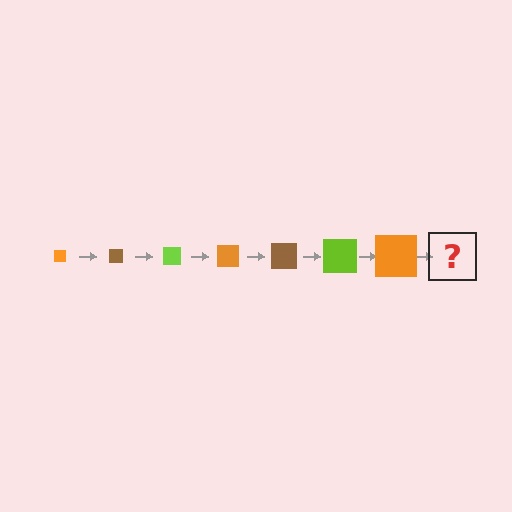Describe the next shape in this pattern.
It should be a brown square, larger than the previous one.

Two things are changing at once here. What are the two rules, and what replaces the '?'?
The two rules are that the square grows larger each step and the color cycles through orange, brown, and lime. The '?' should be a brown square, larger than the previous one.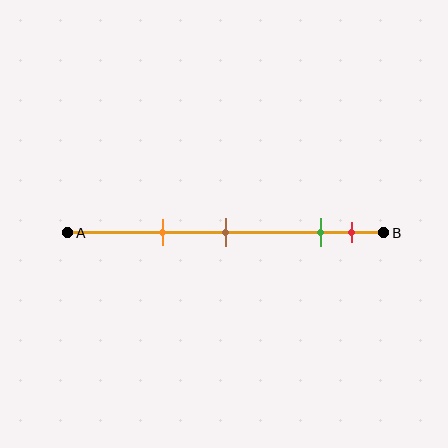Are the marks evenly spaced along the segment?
No, the marks are not evenly spaced.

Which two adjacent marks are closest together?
The green and red marks are the closest adjacent pair.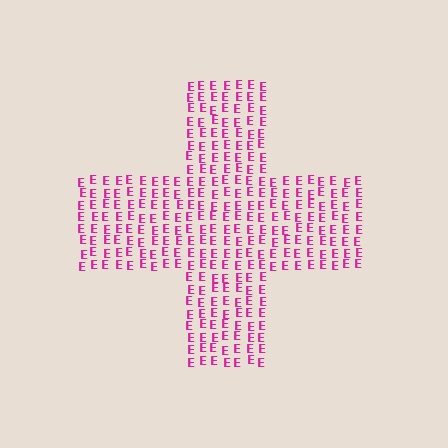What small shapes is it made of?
It is made of small letter E's.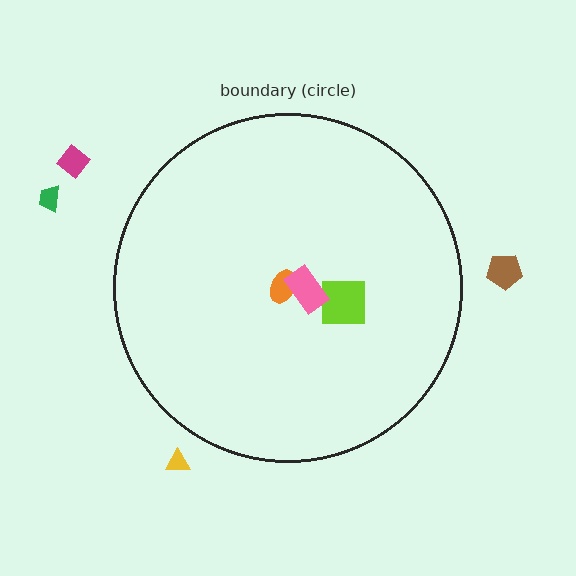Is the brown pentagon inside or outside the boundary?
Outside.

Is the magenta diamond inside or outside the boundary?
Outside.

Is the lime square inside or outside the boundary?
Inside.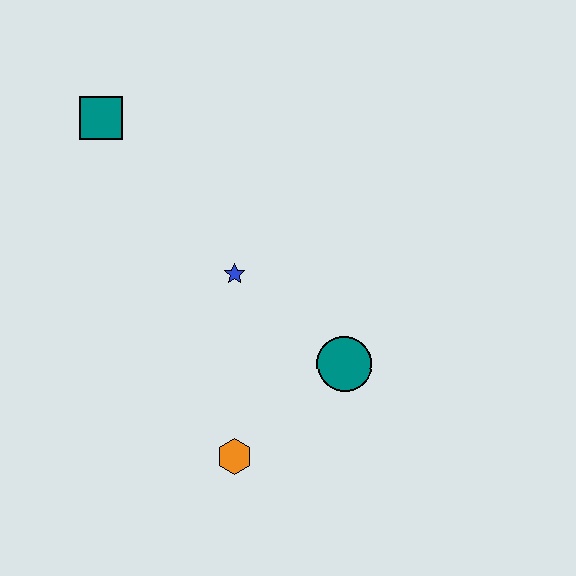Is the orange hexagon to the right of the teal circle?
No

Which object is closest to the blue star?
The teal circle is closest to the blue star.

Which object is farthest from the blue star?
The teal square is farthest from the blue star.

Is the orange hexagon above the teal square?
No